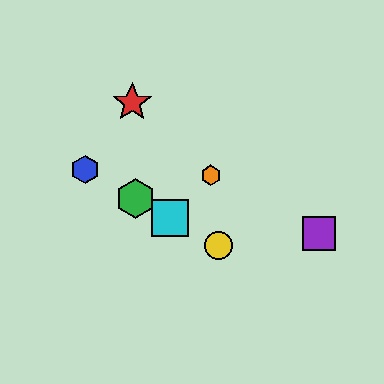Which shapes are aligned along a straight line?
The blue hexagon, the green hexagon, the yellow circle, the cyan square are aligned along a straight line.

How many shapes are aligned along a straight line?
4 shapes (the blue hexagon, the green hexagon, the yellow circle, the cyan square) are aligned along a straight line.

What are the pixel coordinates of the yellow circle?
The yellow circle is at (218, 246).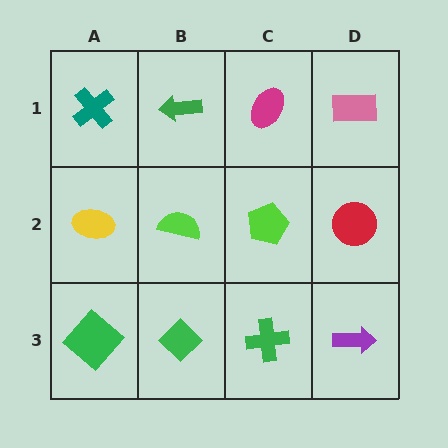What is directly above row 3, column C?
A lime pentagon.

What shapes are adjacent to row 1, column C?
A lime pentagon (row 2, column C), a green arrow (row 1, column B), a pink rectangle (row 1, column D).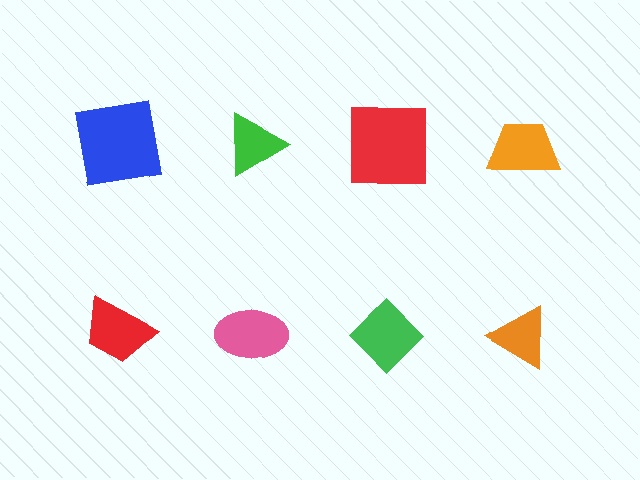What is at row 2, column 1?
A red trapezoid.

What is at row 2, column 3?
A green diamond.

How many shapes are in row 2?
4 shapes.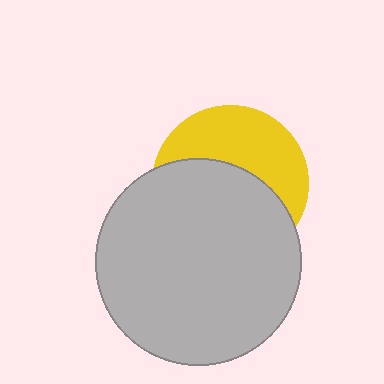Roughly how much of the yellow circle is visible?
A small part of it is visible (roughly 43%).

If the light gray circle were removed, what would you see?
You would see the complete yellow circle.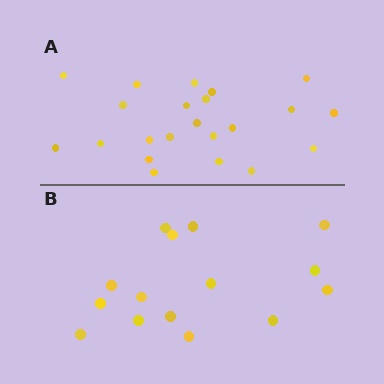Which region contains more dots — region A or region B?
Region A (the top region) has more dots.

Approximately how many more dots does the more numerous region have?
Region A has roughly 8 or so more dots than region B.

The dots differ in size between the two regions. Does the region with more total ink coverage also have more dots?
No. Region B has more total ink coverage because its dots are larger, but region A actually contains more individual dots. Total area can be misleading — the number of items is what matters here.